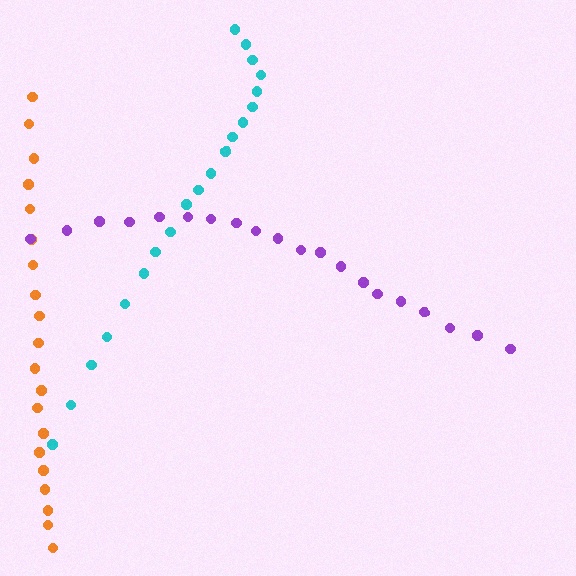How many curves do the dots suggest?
There are 3 distinct paths.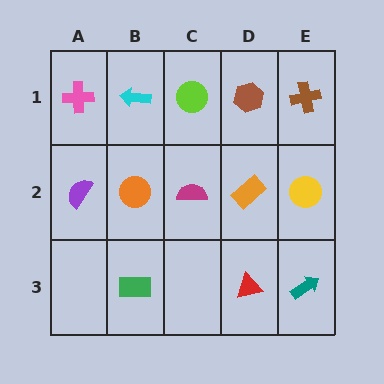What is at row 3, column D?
A red triangle.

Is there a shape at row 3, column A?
No, that cell is empty.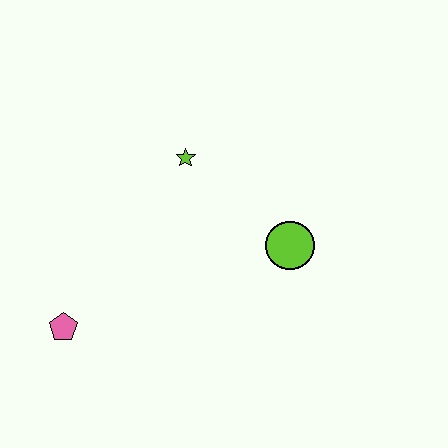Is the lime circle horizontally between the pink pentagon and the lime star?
No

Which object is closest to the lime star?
The lime circle is closest to the lime star.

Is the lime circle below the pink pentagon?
No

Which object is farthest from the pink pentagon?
The lime circle is farthest from the pink pentagon.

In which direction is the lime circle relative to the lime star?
The lime circle is to the right of the lime star.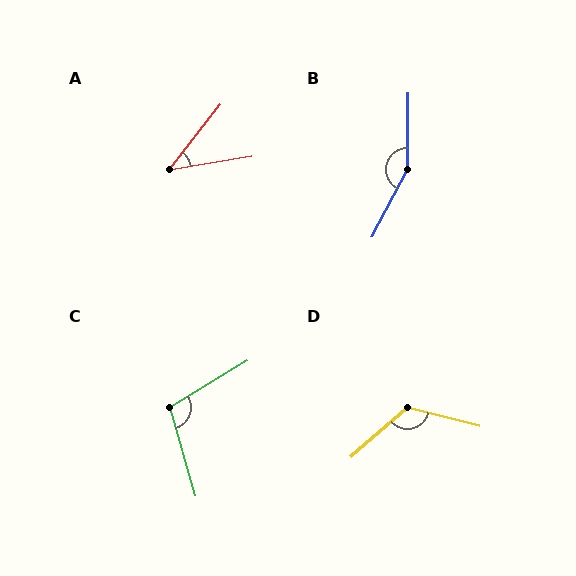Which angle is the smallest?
A, at approximately 43 degrees.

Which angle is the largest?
B, at approximately 152 degrees.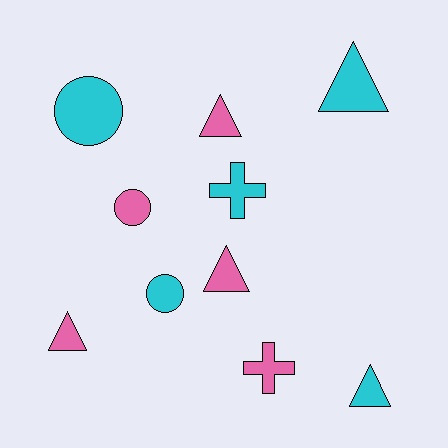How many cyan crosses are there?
There is 1 cyan cross.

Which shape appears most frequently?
Triangle, with 5 objects.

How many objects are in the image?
There are 10 objects.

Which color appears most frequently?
Cyan, with 5 objects.